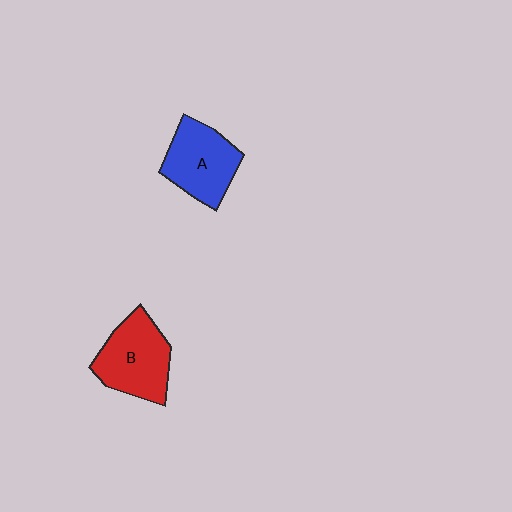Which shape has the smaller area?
Shape A (blue).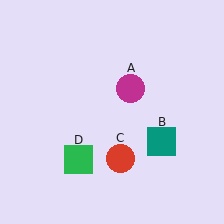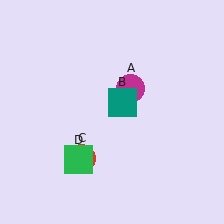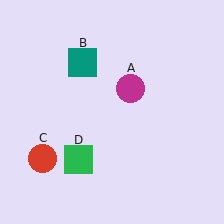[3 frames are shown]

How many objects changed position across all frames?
2 objects changed position: teal square (object B), red circle (object C).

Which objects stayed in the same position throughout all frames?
Magenta circle (object A) and green square (object D) remained stationary.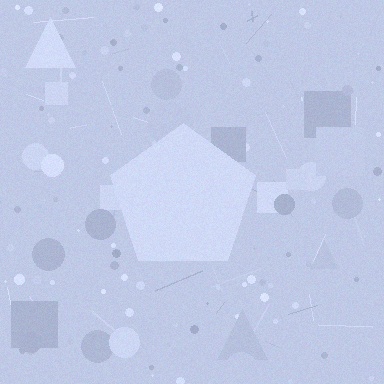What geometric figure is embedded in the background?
A pentagon is embedded in the background.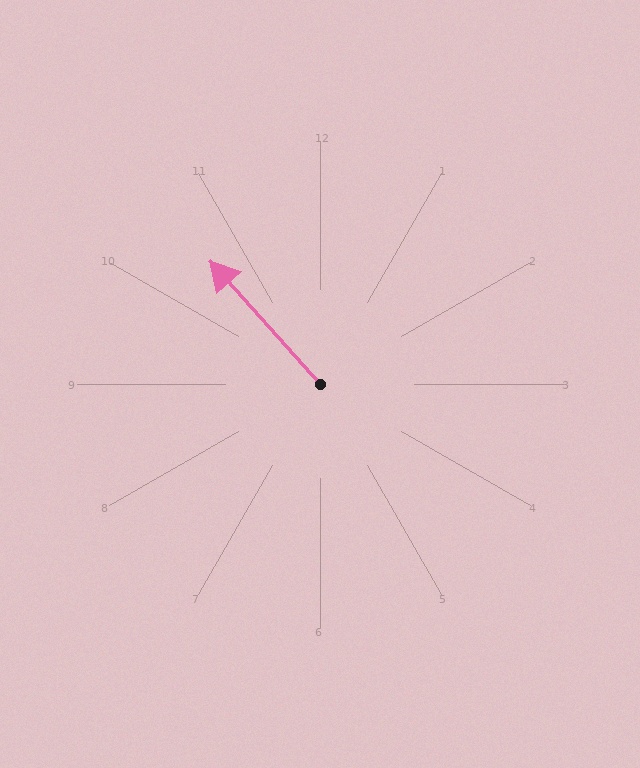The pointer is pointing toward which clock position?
Roughly 11 o'clock.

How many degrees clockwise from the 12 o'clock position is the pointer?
Approximately 318 degrees.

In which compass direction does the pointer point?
Northwest.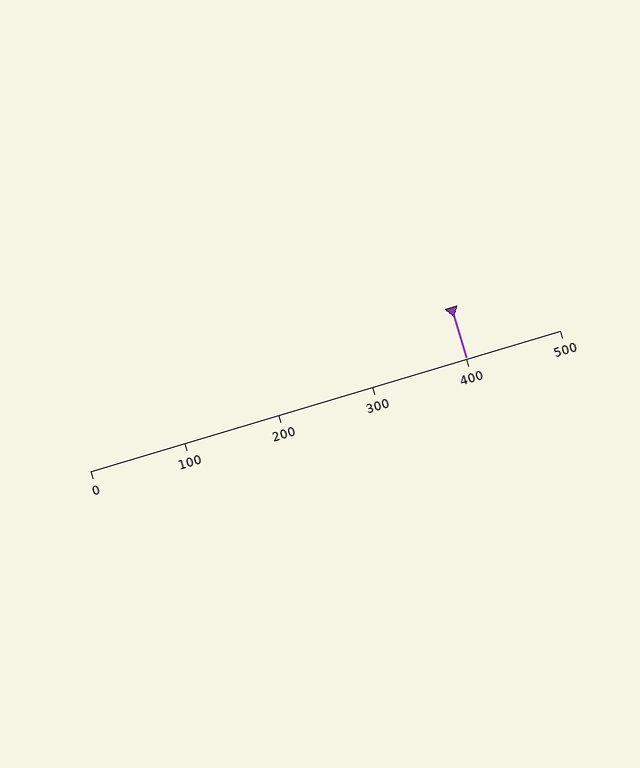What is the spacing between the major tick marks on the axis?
The major ticks are spaced 100 apart.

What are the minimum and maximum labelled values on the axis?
The axis runs from 0 to 500.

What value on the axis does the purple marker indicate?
The marker indicates approximately 400.